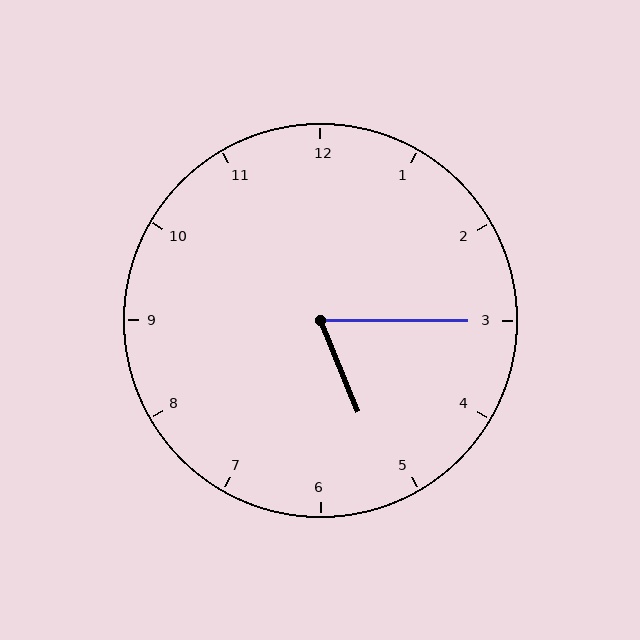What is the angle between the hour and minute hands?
Approximately 68 degrees.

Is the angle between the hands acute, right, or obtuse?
It is acute.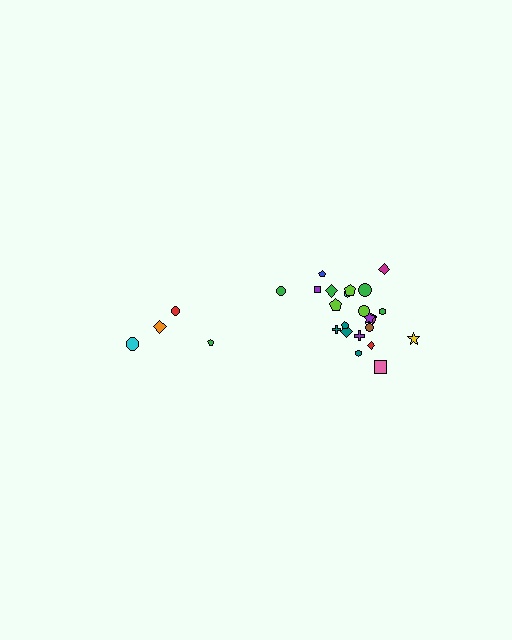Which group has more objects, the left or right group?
The right group.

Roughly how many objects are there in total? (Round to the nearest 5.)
Roughly 25 objects in total.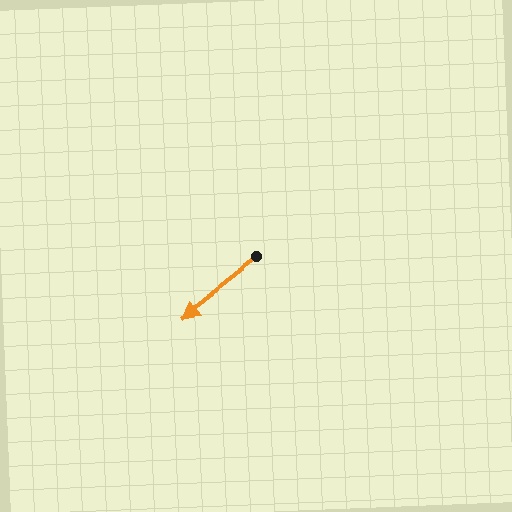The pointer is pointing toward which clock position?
Roughly 8 o'clock.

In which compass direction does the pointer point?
Southwest.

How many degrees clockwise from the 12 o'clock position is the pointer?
Approximately 231 degrees.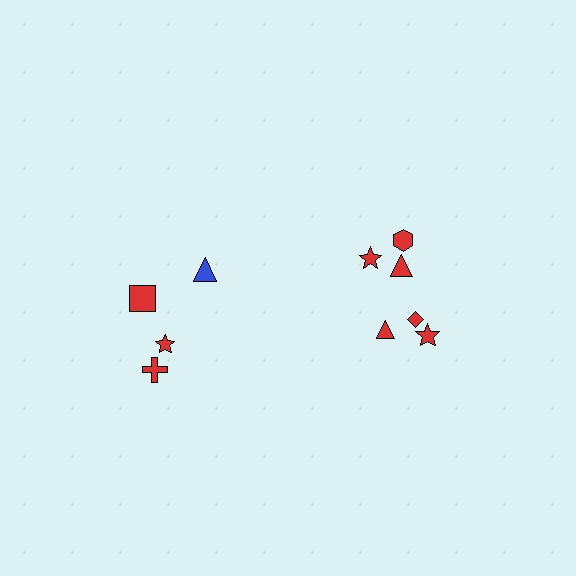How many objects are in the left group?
There are 4 objects.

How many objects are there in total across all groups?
There are 10 objects.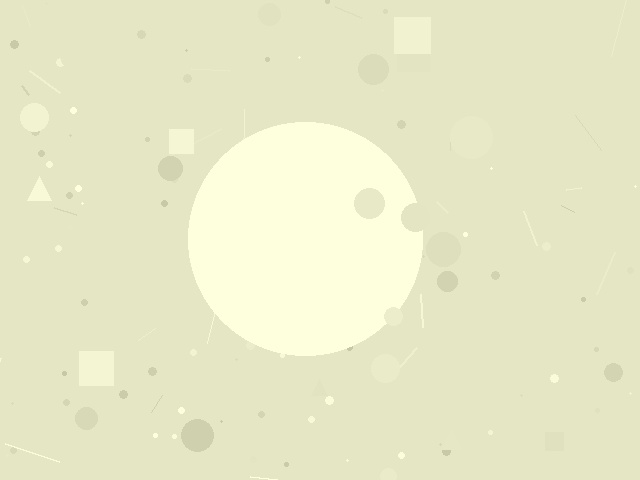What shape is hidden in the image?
A circle is hidden in the image.